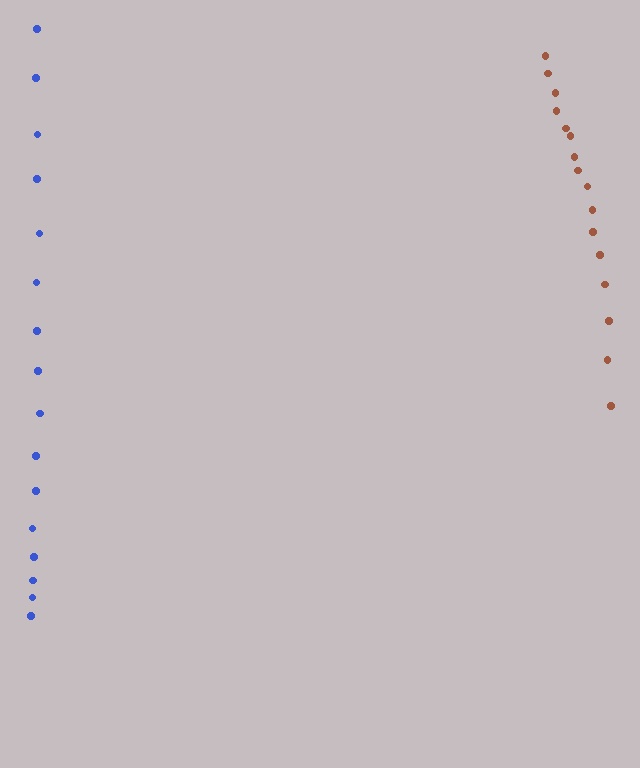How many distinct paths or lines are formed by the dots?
There are 2 distinct paths.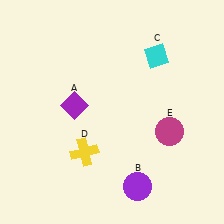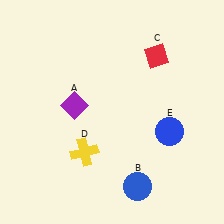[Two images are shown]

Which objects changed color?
B changed from purple to blue. C changed from cyan to red. E changed from magenta to blue.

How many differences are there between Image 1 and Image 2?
There are 3 differences between the two images.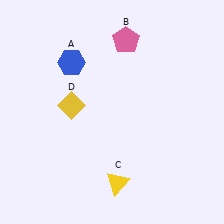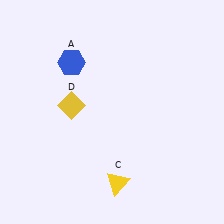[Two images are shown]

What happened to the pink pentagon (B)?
The pink pentagon (B) was removed in Image 2. It was in the top-right area of Image 1.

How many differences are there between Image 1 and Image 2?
There is 1 difference between the two images.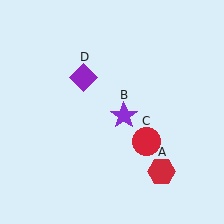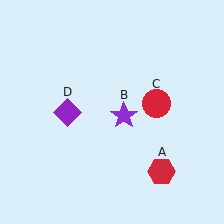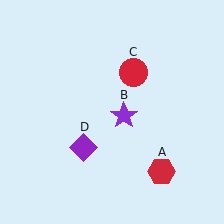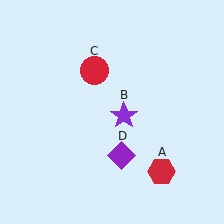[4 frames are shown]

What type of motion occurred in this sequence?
The red circle (object C), purple diamond (object D) rotated counterclockwise around the center of the scene.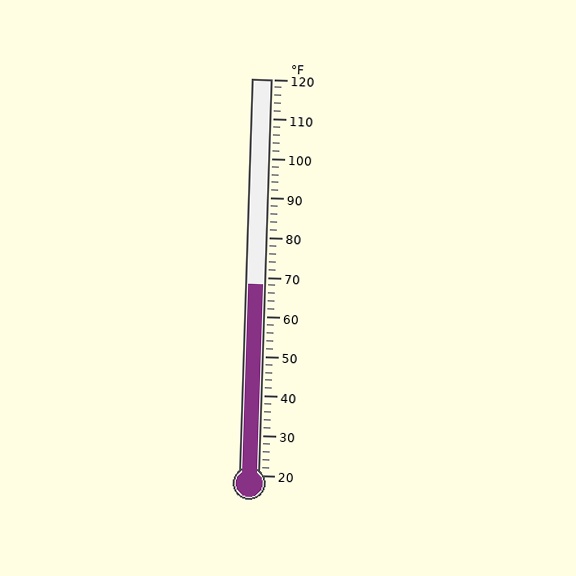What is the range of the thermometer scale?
The thermometer scale ranges from 20°F to 120°F.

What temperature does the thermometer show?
The thermometer shows approximately 68°F.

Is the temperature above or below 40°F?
The temperature is above 40°F.